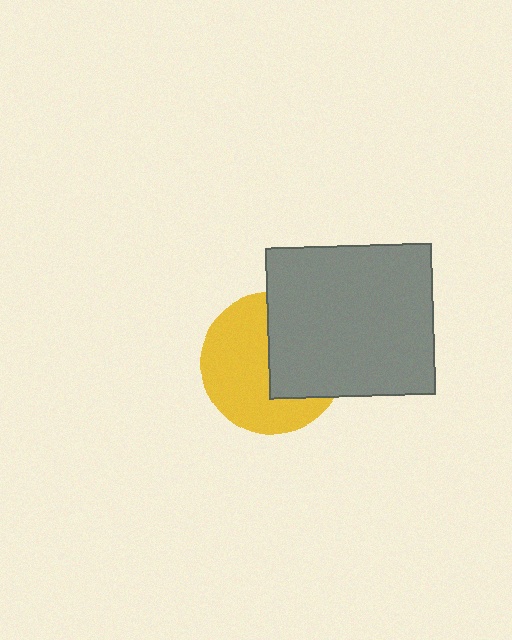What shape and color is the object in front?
The object in front is a gray rectangle.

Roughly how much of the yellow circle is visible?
About half of it is visible (roughly 58%).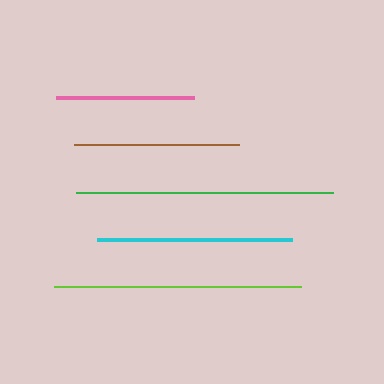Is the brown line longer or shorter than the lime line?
The lime line is longer than the brown line.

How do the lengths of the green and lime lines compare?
The green and lime lines are approximately the same length.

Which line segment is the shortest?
The pink line is the shortest at approximately 138 pixels.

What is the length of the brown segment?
The brown segment is approximately 165 pixels long.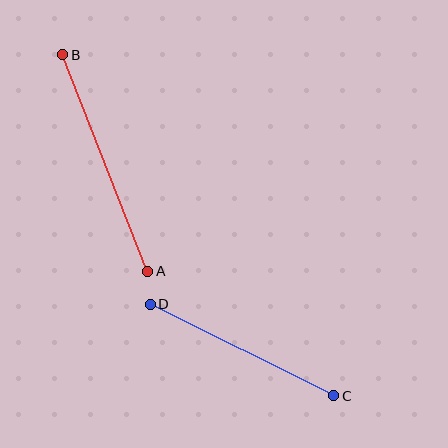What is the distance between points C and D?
The distance is approximately 205 pixels.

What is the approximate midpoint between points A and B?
The midpoint is at approximately (105, 163) pixels.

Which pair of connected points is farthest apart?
Points A and B are farthest apart.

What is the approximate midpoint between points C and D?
The midpoint is at approximately (242, 350) pixels.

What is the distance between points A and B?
The distance is approximately 233 pixels.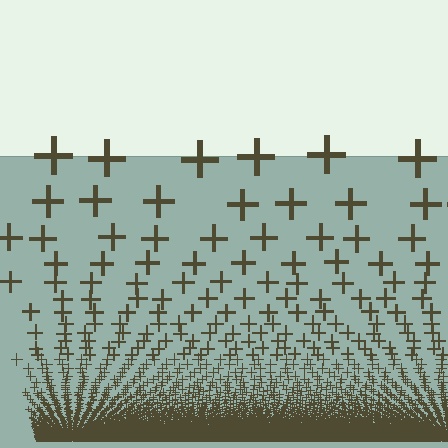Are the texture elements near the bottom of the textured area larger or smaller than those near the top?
Smaller. The gradient is inverted — elements near the bottom are smaller and denser.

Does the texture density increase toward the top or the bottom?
Density increases toward the bottom.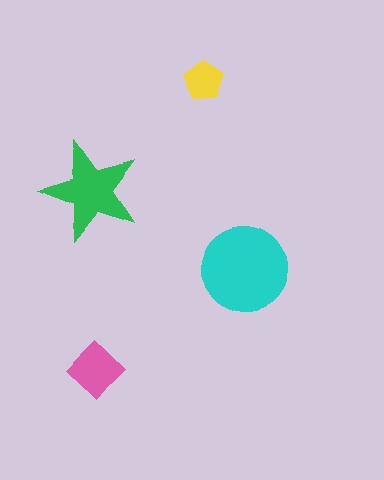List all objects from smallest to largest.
The yellow pentagon, the pink diamond, the green star, the cyan circle.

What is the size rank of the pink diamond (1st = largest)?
3rd.